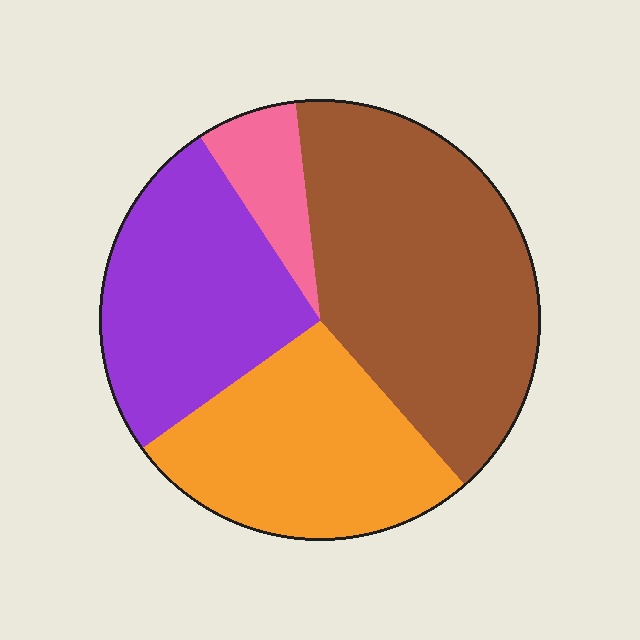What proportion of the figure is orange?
Orange takes up about one quarter (1/4) of the figure.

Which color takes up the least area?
Pink, at roughly 5%.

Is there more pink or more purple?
Purple.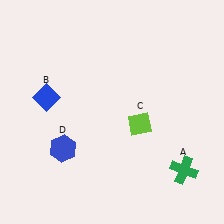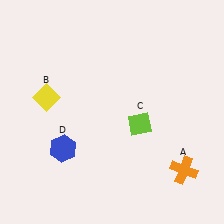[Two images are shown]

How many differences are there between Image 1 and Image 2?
There are 2 differences between the two images.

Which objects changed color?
A changed from green to orange. B changed from blue to yellow.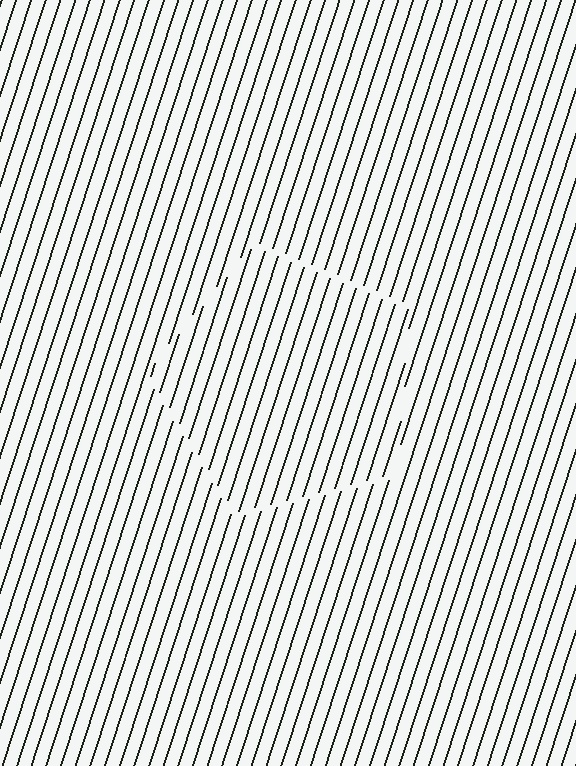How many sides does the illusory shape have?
5 sides — the line-ends trace a pentagon.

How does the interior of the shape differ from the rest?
The interior of the shape contains the same grating, shifted by half a period — the contour is defined by the phase discontinuity where line-ends from the inner and outer gratings abut.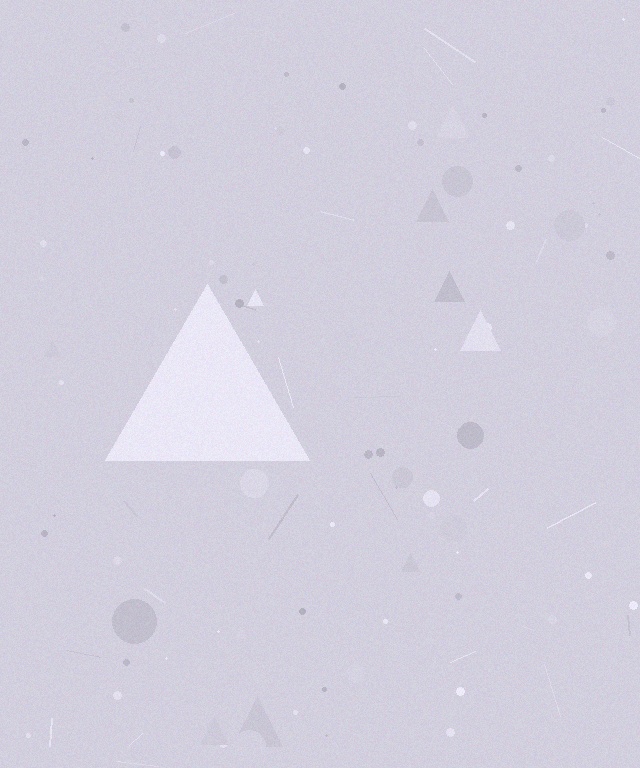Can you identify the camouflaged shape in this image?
The camouflaged shape is a triangle.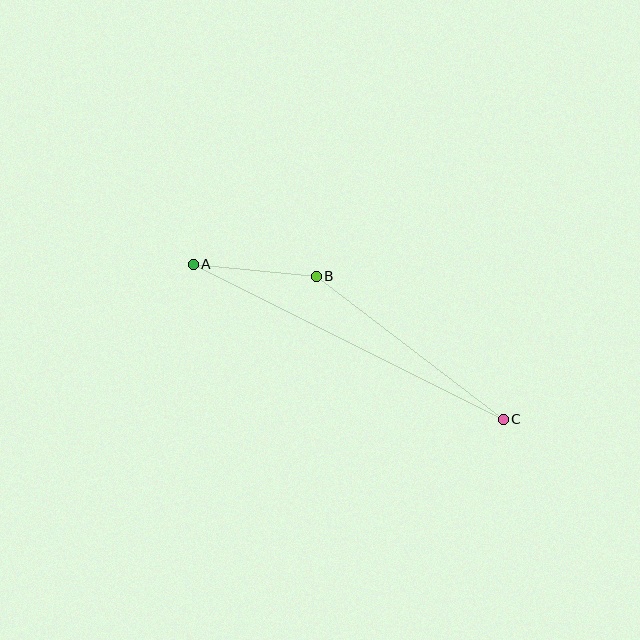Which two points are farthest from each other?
Points A and C are farthest from each other.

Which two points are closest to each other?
Points A and B are closest to each other.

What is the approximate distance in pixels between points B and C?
The distance between B and C is approximately 235 pixels.